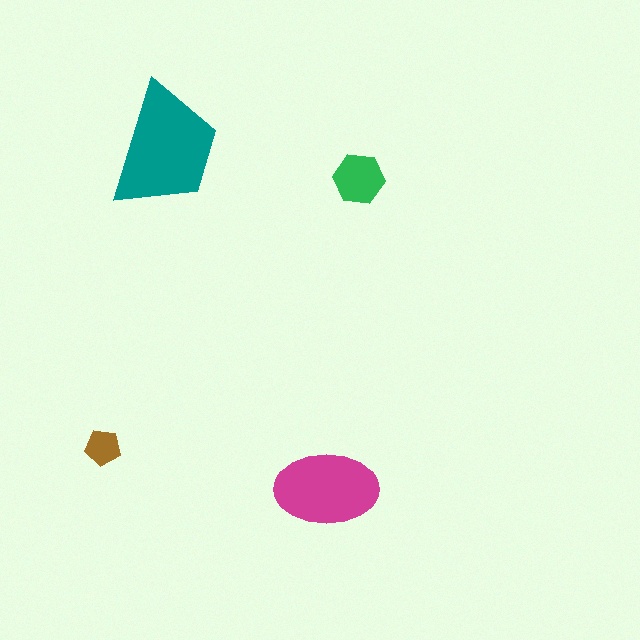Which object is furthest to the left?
The brown pentagon is leftmost.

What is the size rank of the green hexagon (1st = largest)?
3rd.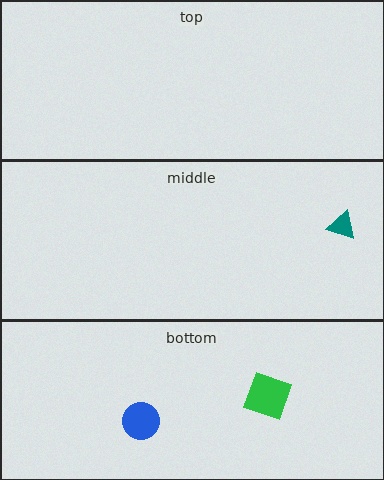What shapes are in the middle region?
The teal triangle.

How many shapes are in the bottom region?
2.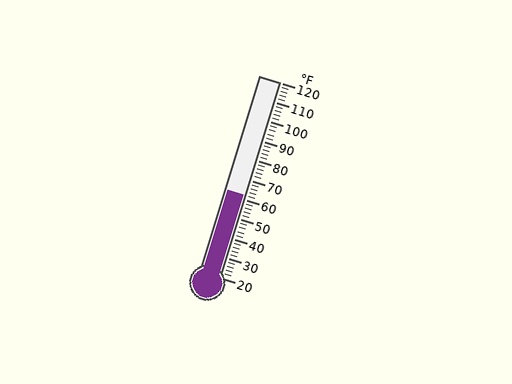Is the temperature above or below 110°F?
The temperature is below 110°F.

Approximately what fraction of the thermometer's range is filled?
The thermometer is filled to approximately 40% of its range.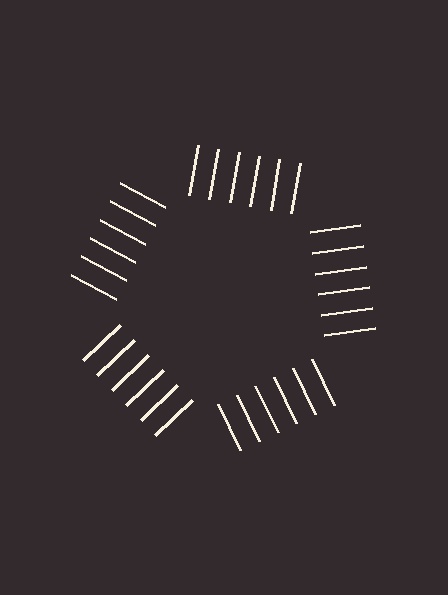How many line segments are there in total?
30 — 6 along each of the 5 edges.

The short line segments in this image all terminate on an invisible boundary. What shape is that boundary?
An illusory pentagon — the line segments terminate on its edges but no continuous stroke is drawn.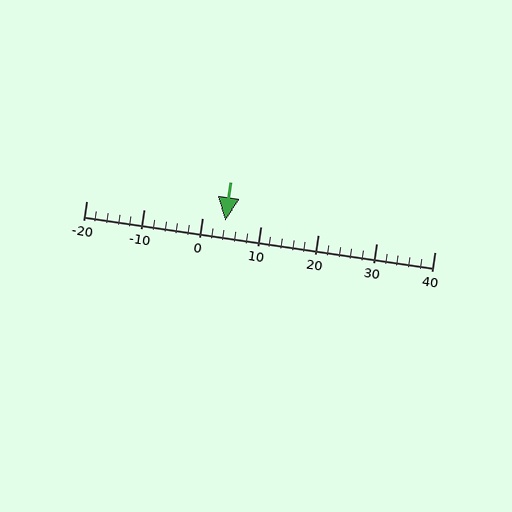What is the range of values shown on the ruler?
The ruler shows values from -20 to 40.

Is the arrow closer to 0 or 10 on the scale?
The arrow is closer to 0.